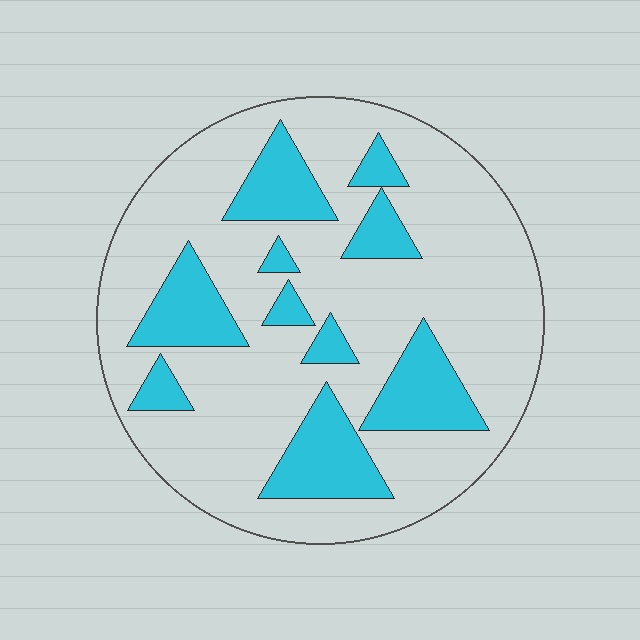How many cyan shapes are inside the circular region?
10.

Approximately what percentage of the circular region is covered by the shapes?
Approximately 25%.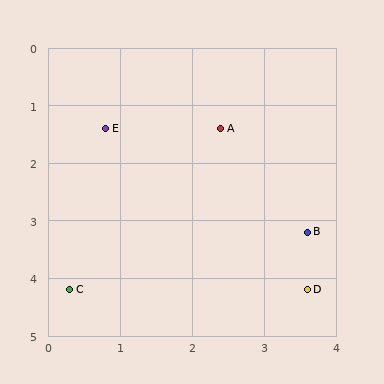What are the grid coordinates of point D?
Point D is at approximately (3.6, 4.2).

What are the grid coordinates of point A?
Point A is at approximately (2.4, 1.4).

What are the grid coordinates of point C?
Point C is at approximately (0.3, 4.2).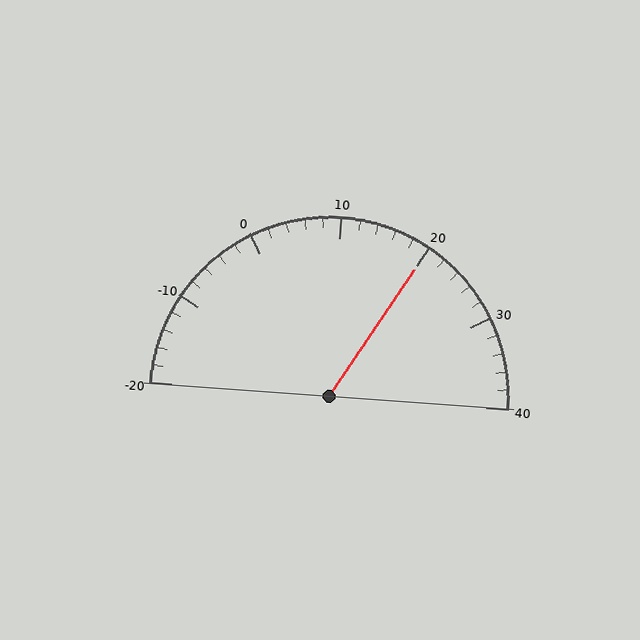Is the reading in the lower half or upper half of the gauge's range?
The reading is in the upper half of the range (-20 to 40).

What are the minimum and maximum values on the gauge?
The gauge ranges from -20 to 40.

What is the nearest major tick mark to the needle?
The nearest major tick mark is 20.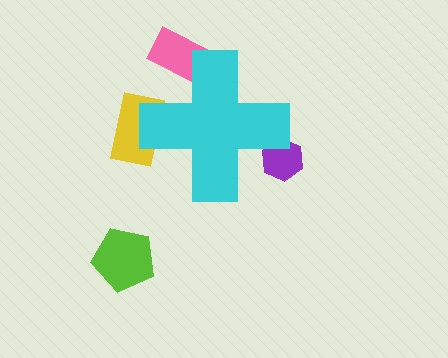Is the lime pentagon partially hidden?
No, the lime pentagon is fully visible.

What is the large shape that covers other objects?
A cyan cross.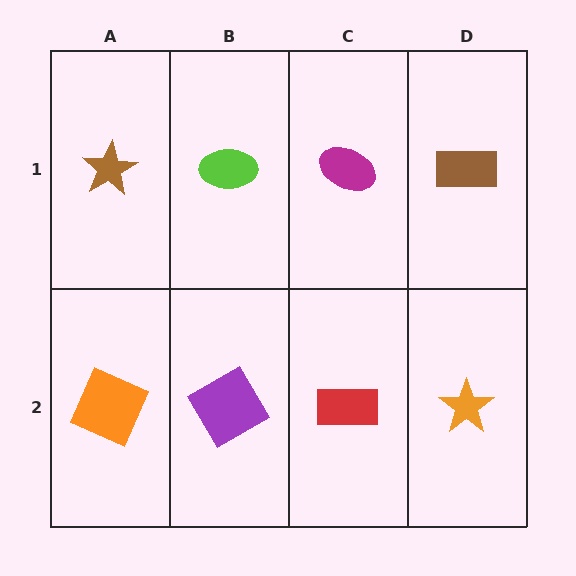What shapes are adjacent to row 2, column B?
A lime ellipse (row 1, column B), an orange square (row 2, column A), a red rectangle (row 2, column C).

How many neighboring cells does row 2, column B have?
3.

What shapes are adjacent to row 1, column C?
A red rectangle (row 2, column C), a lime ellipse (row 1, column B), a brown rectangle (row 1, column D).